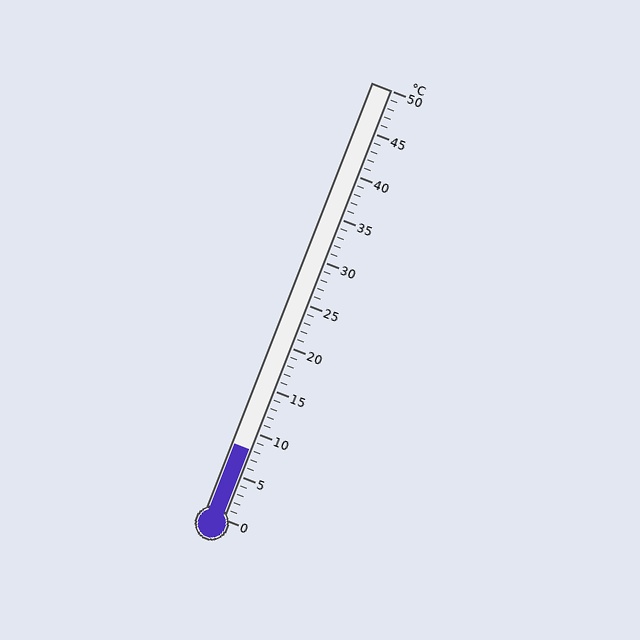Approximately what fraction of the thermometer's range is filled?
The thermometer is filled to approximately 15% of its range.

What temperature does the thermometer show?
The thermometer shows approximately 8°C.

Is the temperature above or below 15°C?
The temperature is below 15°C.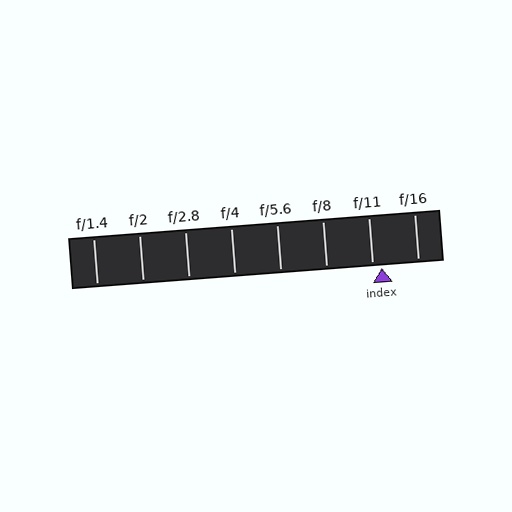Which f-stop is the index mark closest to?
The index mark is closest to f/11.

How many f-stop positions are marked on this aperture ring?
There are 8 f-stop positions marked.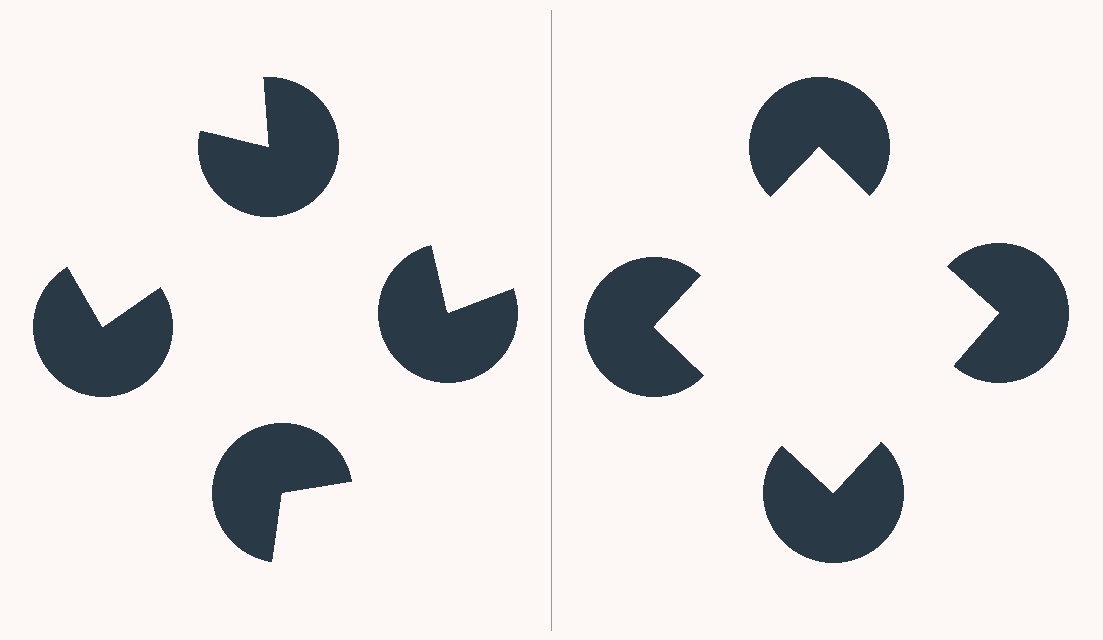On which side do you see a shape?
An illusory square appears on the right side. On the left side the wedge cuts are rotated, so no coherent shape forms.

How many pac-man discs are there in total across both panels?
8 — 4 on each side.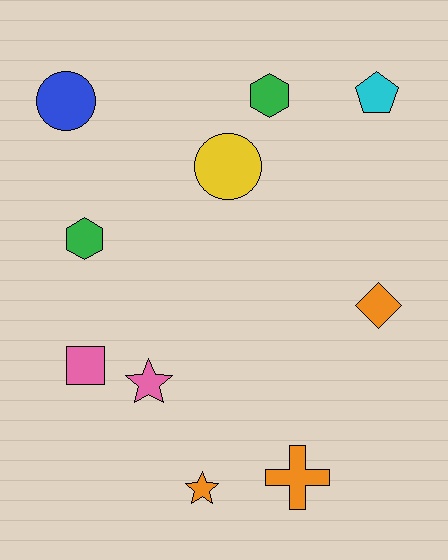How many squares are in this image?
There is 1 square.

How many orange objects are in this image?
There are 3 orange objects.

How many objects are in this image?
There are 10 objects.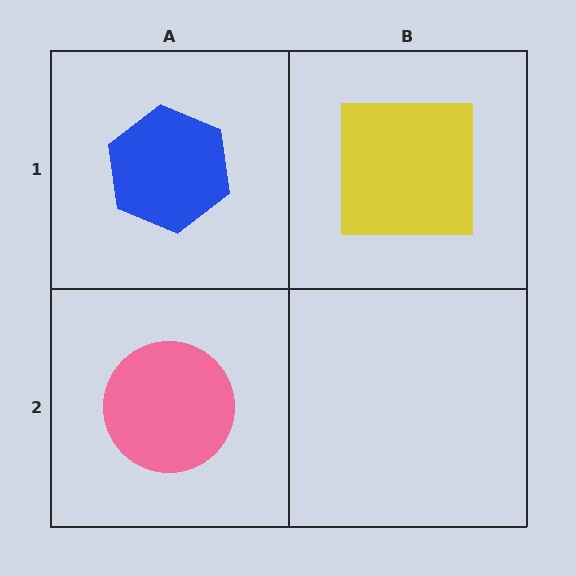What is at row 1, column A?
A blue hexagon.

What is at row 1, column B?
A yellow square.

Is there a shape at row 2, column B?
No, that cell is empty.